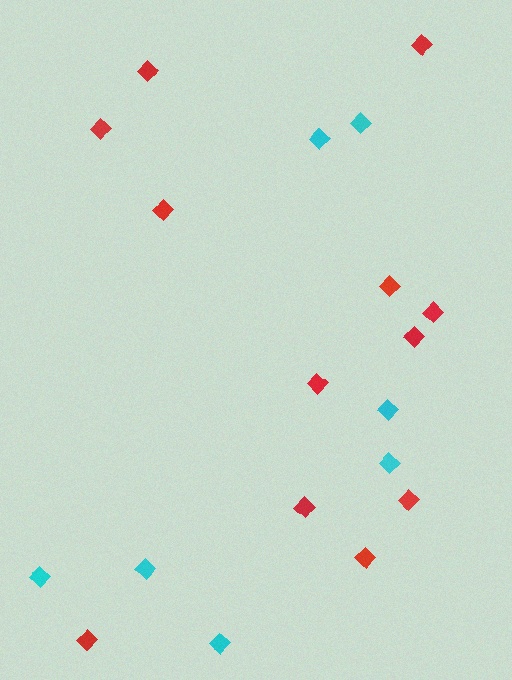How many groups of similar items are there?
There are 2 groups: one group of red diamonds (12) and one group of cyan diamonds (7).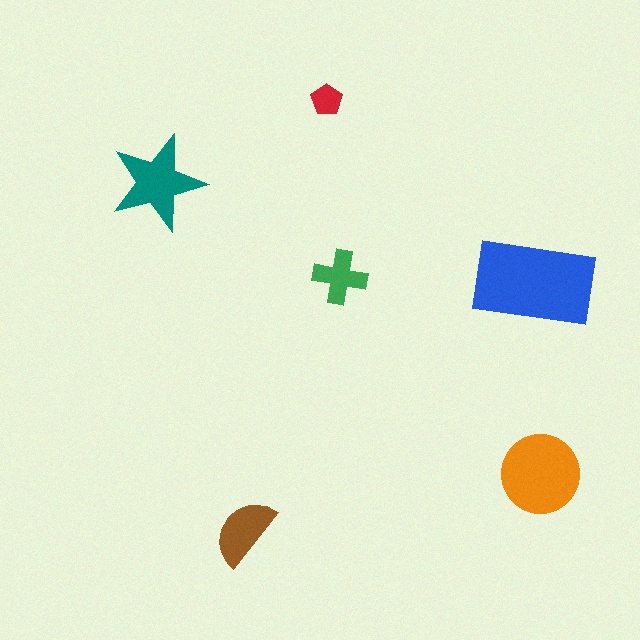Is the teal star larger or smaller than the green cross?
Larger.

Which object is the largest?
The blue rectangle.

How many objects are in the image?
There are 6 objects in the image.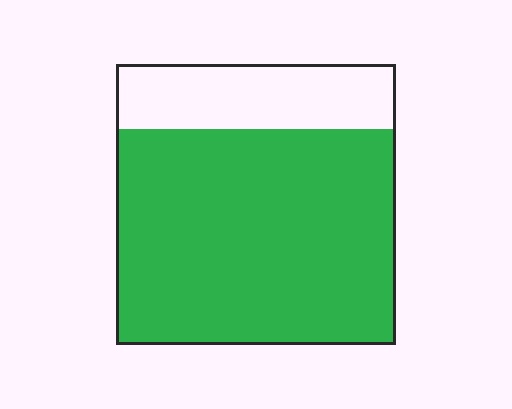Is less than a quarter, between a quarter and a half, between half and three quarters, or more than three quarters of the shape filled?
More than three quarters.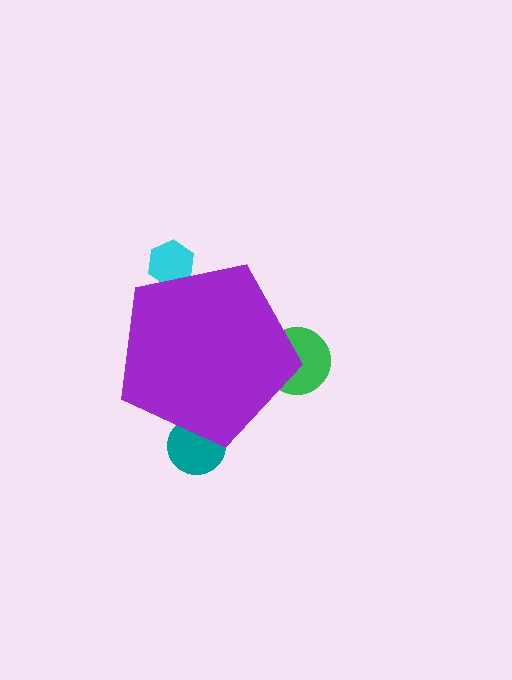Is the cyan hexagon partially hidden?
Yes, the cyan hexagon is partially hidden behind the purple pentagon.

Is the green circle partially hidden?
Yes, the green circle is partially hidden behind the purple pentagon.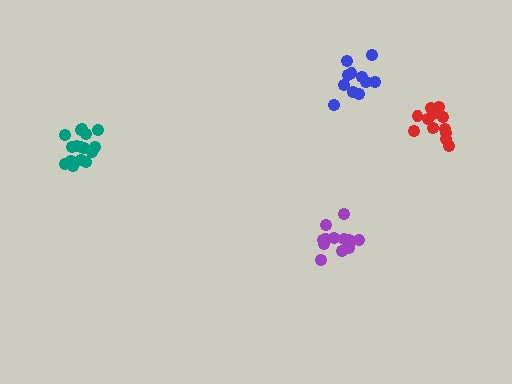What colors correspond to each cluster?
The clusters are colored: red, teal, blue, purple.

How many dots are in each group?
Group 1: 12 dots, Group 2: 16 dots, Group 3: 11 dots, Group 4: 14 dots (53 total).